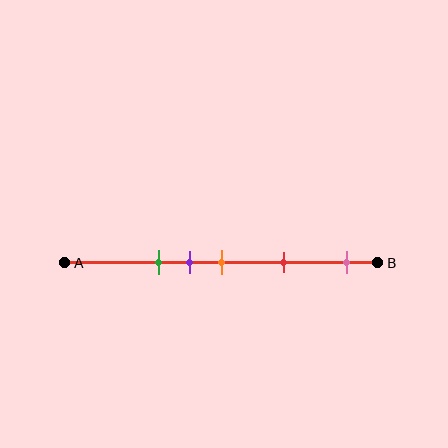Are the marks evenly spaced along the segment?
No, the marks are not evenly spaced.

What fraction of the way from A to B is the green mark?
The green mark is approximately 30% (0.3) of the way from A to B.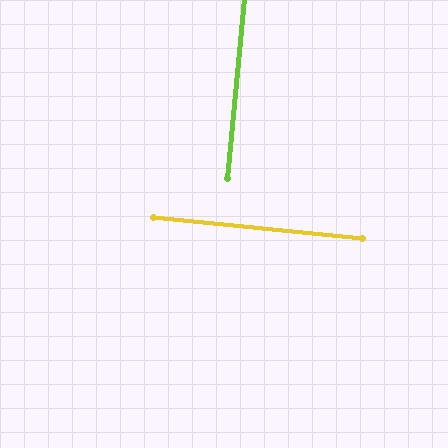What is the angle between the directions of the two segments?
Approximately 90 degrees.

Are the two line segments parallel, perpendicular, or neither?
Perpendicular — they meet at approximately 90°.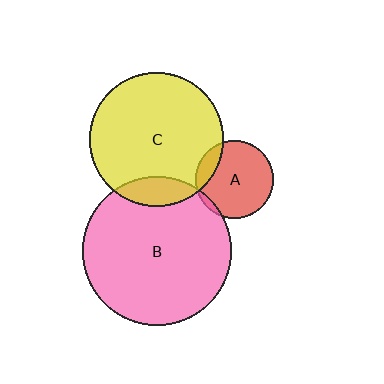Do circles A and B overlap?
Yes.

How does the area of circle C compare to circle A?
Approximately 2.9 times.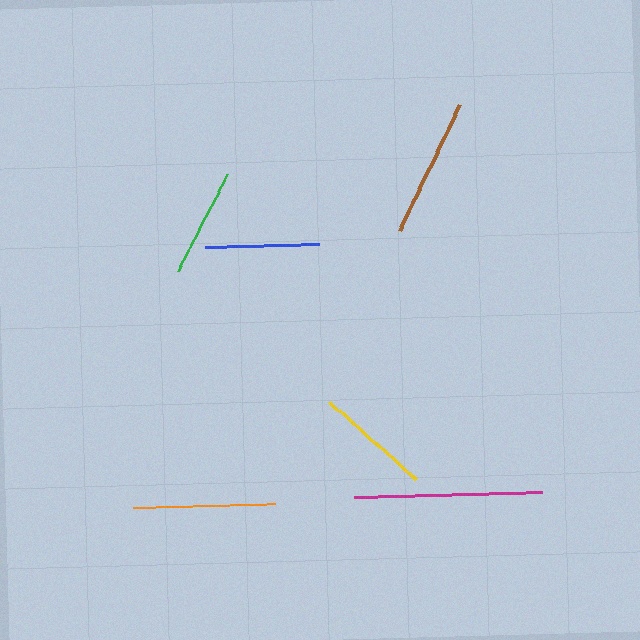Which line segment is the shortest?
The green line is the shortest at approximately 108 pixels.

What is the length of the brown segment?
The brown segment is approximately 140 pixels long.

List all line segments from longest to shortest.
From longest to shortest: magenta, orange, brown, yellow, blue, green.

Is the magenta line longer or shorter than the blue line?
The magenta line is longer than the blue line.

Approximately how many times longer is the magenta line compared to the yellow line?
The magenta line is approximately 1.6 times the length of the yellow line.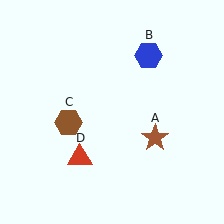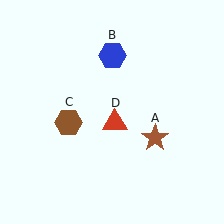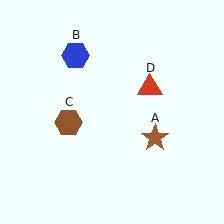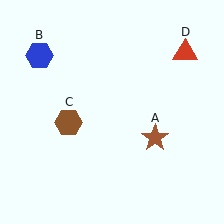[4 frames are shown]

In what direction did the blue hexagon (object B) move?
The blue hexagon (object B) moved left.